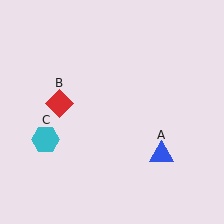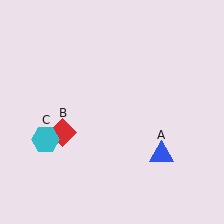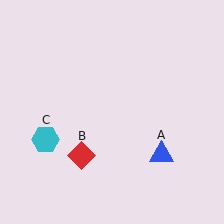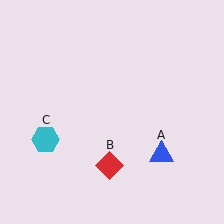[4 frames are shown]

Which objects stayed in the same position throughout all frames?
Blue triangle (object A) and cyan hexagon (object C) remained stationary.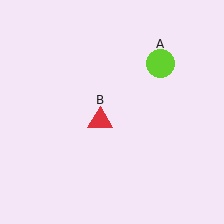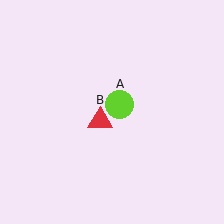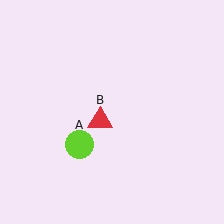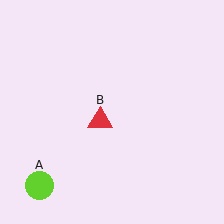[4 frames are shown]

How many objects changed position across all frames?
1 object changed position: lime circle (object A).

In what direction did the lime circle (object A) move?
The lime circle (object A) moved down and to the left.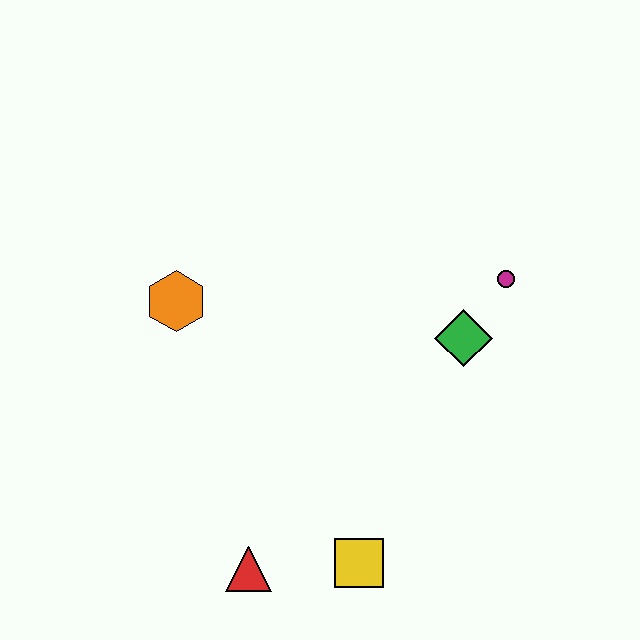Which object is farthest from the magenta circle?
The red triangle is farthest from the magenta circle.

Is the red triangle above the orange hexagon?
No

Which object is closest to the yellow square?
The red triangle is closest to the yellow square.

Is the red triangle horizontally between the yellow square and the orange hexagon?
Yes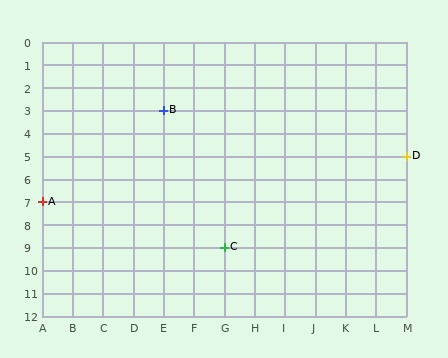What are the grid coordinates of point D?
Point D is at grid coordinates (M, 5).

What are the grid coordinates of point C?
Point C is at grid coordinates (G, 9).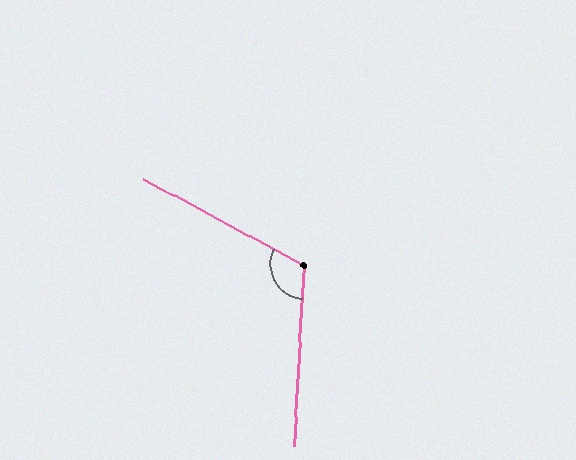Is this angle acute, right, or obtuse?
It is obtuse.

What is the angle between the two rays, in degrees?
Approximately 115 degrees.